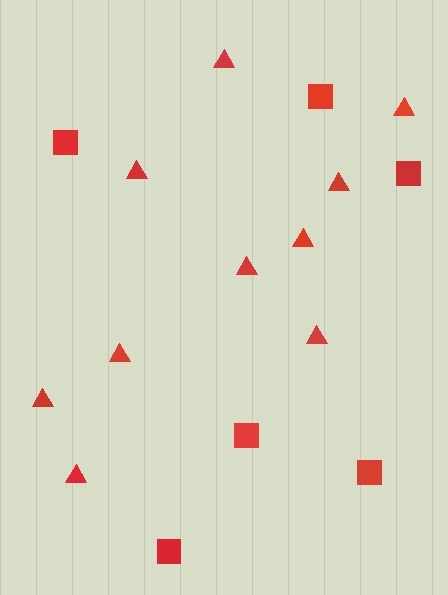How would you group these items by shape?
There are 2 groups: one group of squares (6) and one group of triangles (10).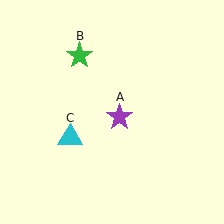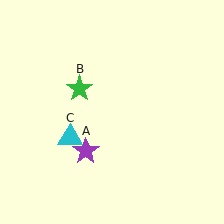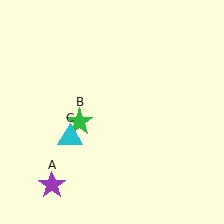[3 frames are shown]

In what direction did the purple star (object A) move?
The purple star (object A) moved down and to the left.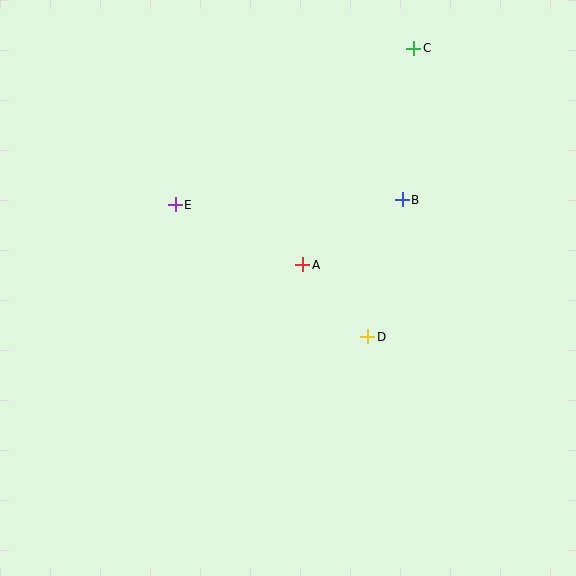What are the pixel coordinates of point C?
Point C is at (414, 48).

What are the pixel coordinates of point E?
Point E is at (175, 205).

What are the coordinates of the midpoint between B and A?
The midpoint between B and A is at (352, 232).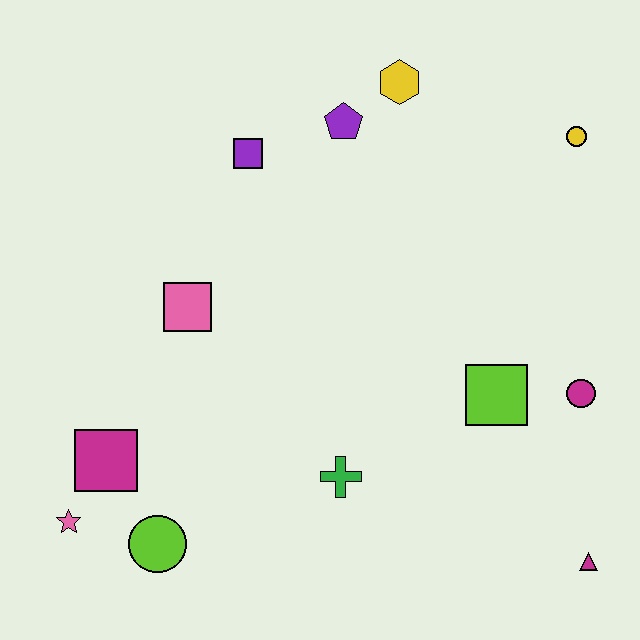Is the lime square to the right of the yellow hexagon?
Yes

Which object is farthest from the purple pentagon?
The magenta triangle is farthest from the purple pentagon.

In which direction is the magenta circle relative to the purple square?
The magenta circle is to the right of the purple square.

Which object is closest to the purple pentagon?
The yellow hexagon is closest to the purple pentagon.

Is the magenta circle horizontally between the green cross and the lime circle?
No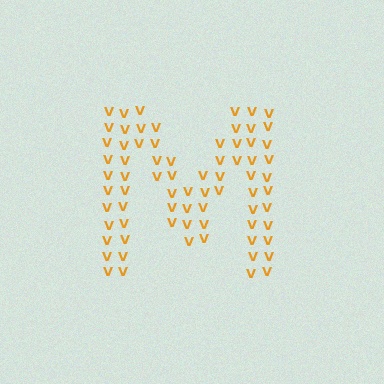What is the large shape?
The large shape is the letter M.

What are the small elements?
The small elements are letter V's.